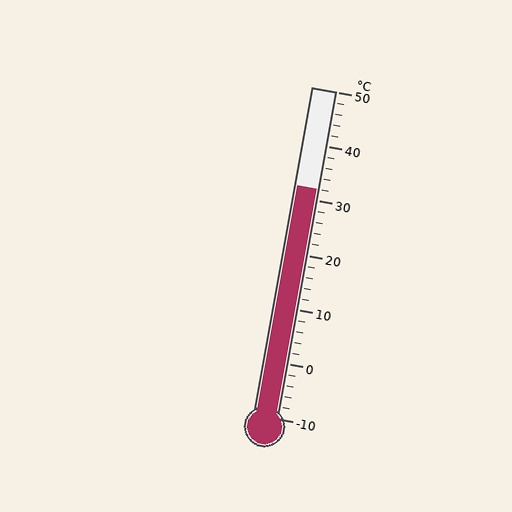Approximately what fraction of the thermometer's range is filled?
The thermometer is filled to approximately 70% of its range.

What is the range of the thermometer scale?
The thermometer scale ranges from -10°C to 50°C.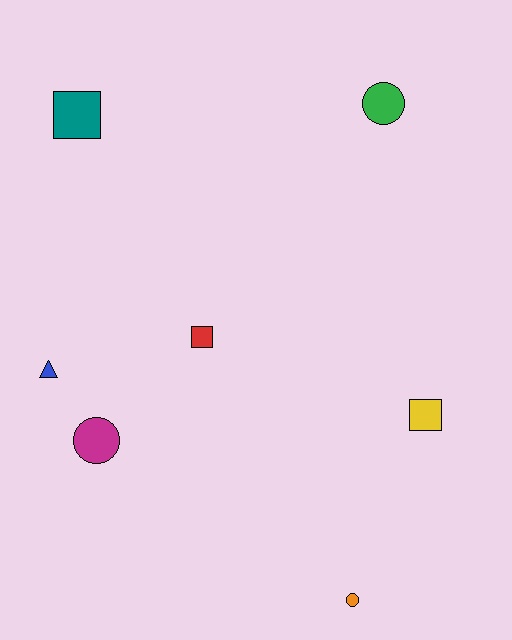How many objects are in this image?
There are 7 objects.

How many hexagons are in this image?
There are no hexagons.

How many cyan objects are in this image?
There are no cyan objects.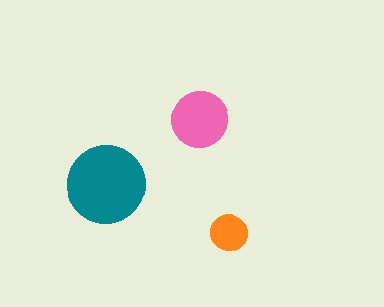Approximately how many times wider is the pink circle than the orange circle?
About 1.5 times wider.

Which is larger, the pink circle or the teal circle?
The teal one.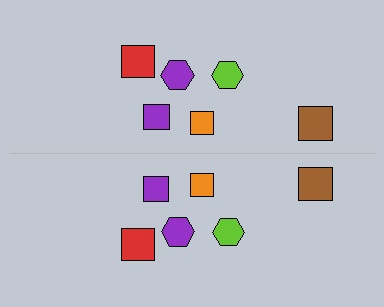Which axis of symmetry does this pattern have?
The pattern has a horizontal axis of symmetry running through the center of the image.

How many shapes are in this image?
There are 12 shapes in this image.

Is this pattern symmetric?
Yes, this pattern has bilateral (reflection) symmetry.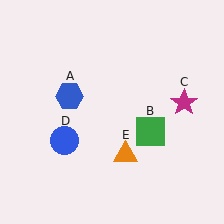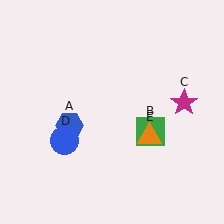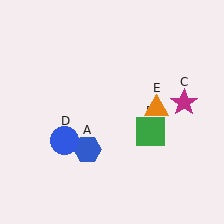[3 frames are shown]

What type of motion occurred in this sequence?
The blue hexagon (object A), orange triangle (object E) rotated counterclockwise around the center of the scene.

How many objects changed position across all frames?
2 objects changed position: blue hexagon (object A), orange triangle (object E).